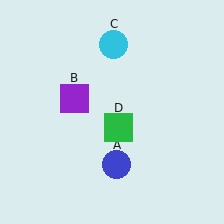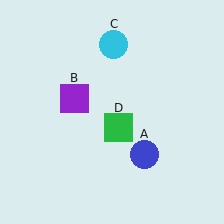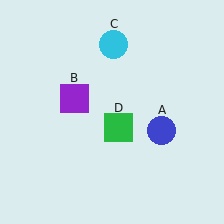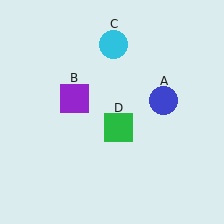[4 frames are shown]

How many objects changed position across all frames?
1 object changed position: blue circle (object A).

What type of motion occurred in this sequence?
The blue circle (object A) rotated counterclockwise around the center of the scene.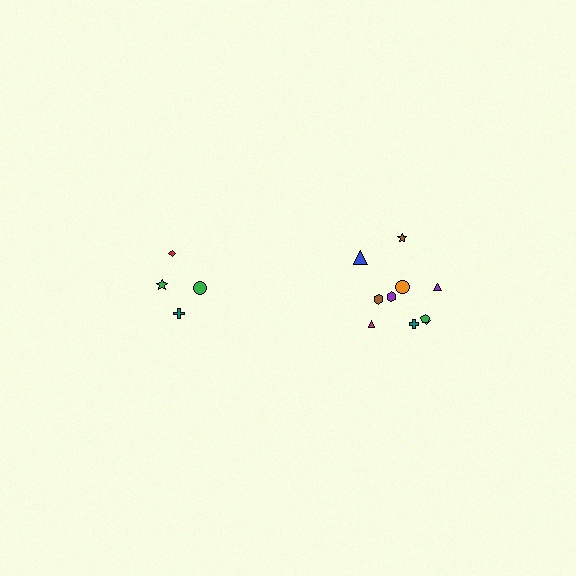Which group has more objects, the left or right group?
The right group.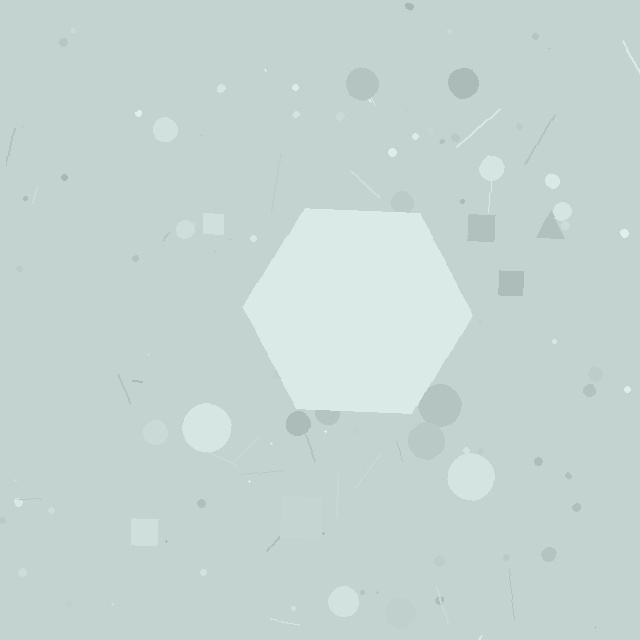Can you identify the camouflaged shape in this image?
The camouflaged shape is a hexagon.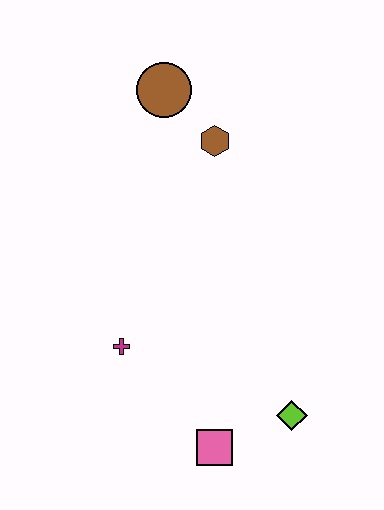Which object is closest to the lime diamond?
The pink square is closest to the lime diamond.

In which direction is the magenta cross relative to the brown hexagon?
The magenta cross is below the brown hexagon.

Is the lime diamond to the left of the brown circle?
No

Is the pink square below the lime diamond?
Yes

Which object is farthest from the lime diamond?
The brown circle is farthest from the lime diamond.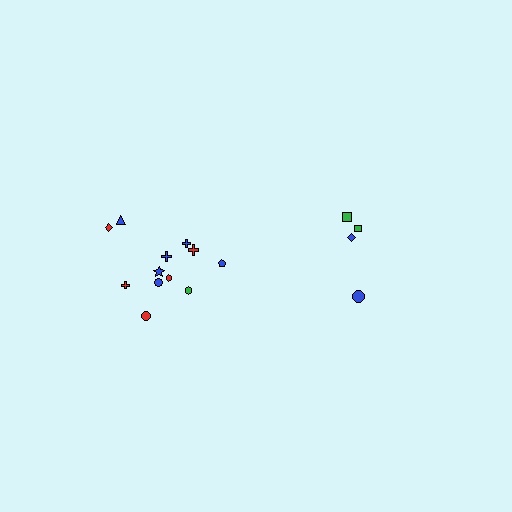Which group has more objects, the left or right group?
The left group.